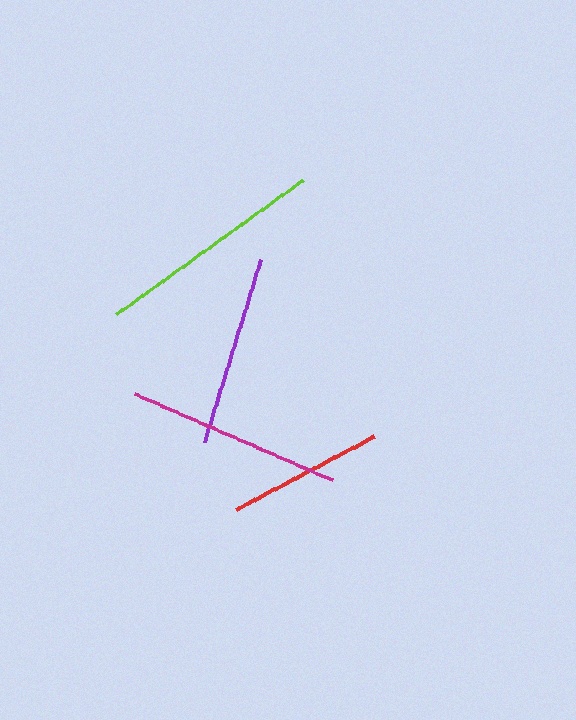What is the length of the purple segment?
The purple segment is approximately 191 pixels long.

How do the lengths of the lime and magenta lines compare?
The lime and magenta lines are approximately the same length.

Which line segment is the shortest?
The red line is the shortest at approximately 156 pixels.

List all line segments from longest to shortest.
From longest to shortest: lime, magenta, purple, red.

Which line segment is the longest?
The lime line is the longest at approximately 230 pixels.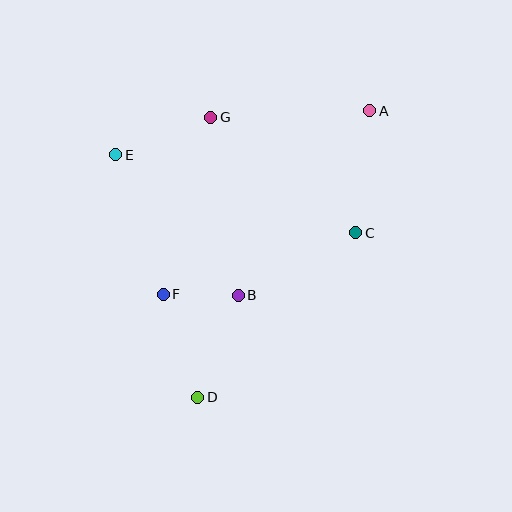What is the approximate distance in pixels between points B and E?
The distance between B and E is approximately 186 pixels.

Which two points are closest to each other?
Points B and F are closest to each other.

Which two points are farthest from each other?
Points A and D are farthest from each other.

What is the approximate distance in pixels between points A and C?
The distance between A and C is approximately 123 pixels.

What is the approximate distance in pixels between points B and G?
The distance between B and G is approximately 180 pixels.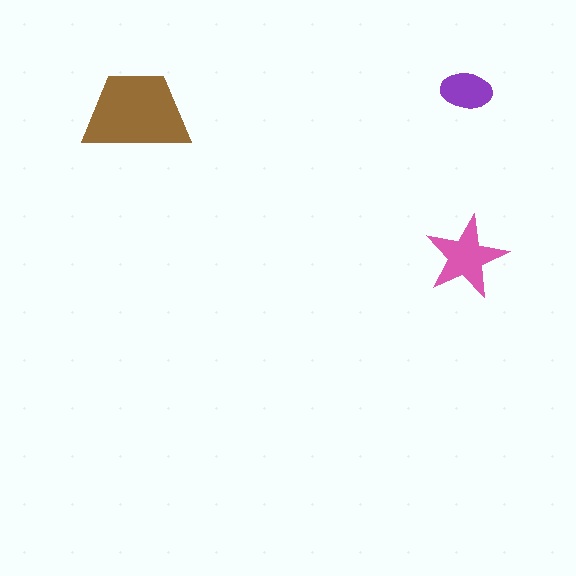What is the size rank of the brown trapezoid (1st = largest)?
1st.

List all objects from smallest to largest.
The purple ellipse, the pink star, the brown trapezoid.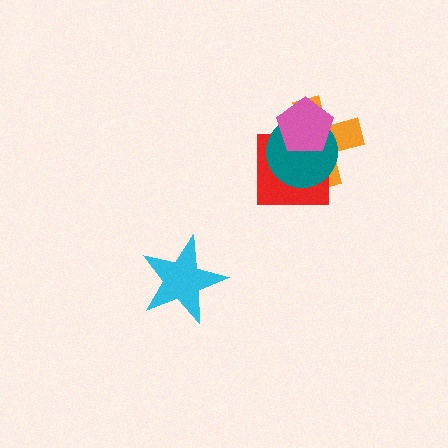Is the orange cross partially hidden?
Yes, it is partially covered by another shape.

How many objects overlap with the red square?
3 objects overlap with the red square.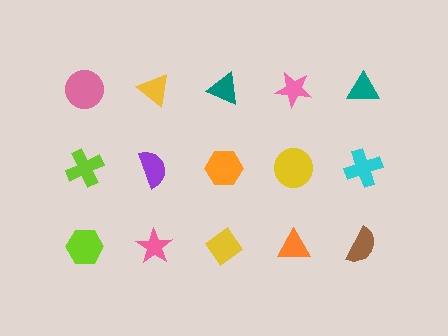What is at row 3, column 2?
A pink star.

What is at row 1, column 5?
A teal triangle.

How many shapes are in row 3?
5 shapes.